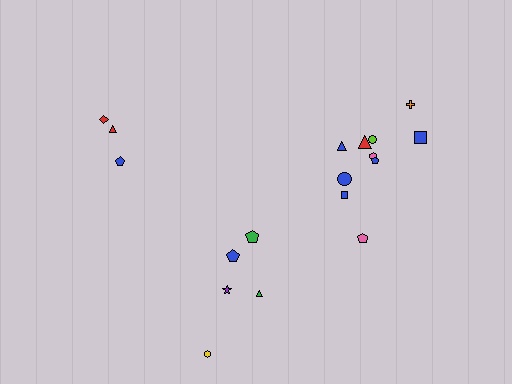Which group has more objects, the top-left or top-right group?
The top-right group.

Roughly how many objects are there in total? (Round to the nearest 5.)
Roughly 20 objects in total.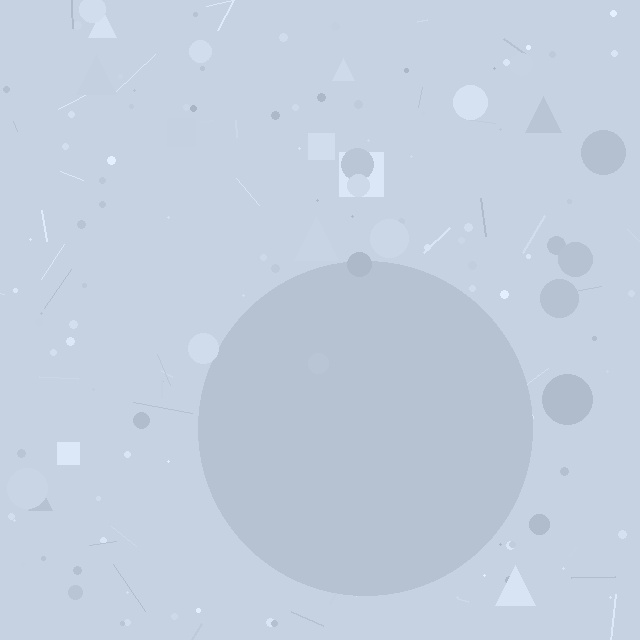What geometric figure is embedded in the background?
A circle is embedded in the background.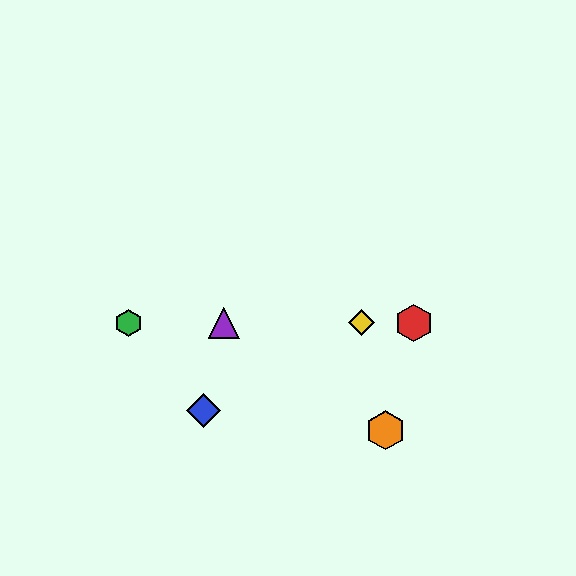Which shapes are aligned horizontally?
The red hexagon, the green hexagon, the yellow diamond, the purple triangle are aligned horizontally.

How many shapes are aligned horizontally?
4 shapes (the red hexagon, the green hexagon, the yellow diamond, the purple triangle) are aligned horizontally.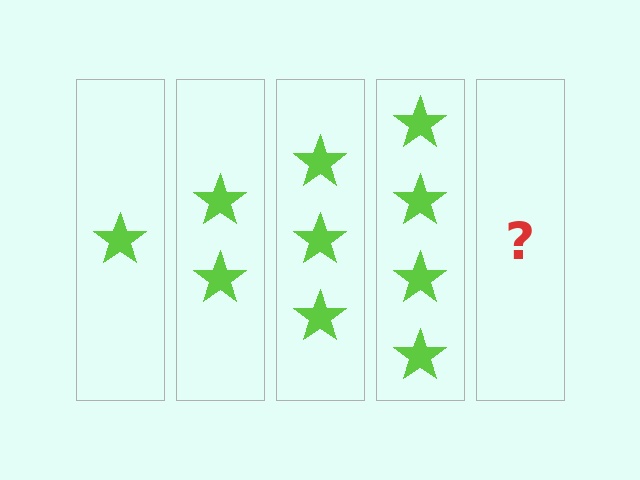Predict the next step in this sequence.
The next step is 5 stars.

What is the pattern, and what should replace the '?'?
The pattern is that each step adds one more star. The '?' should be 5 stars.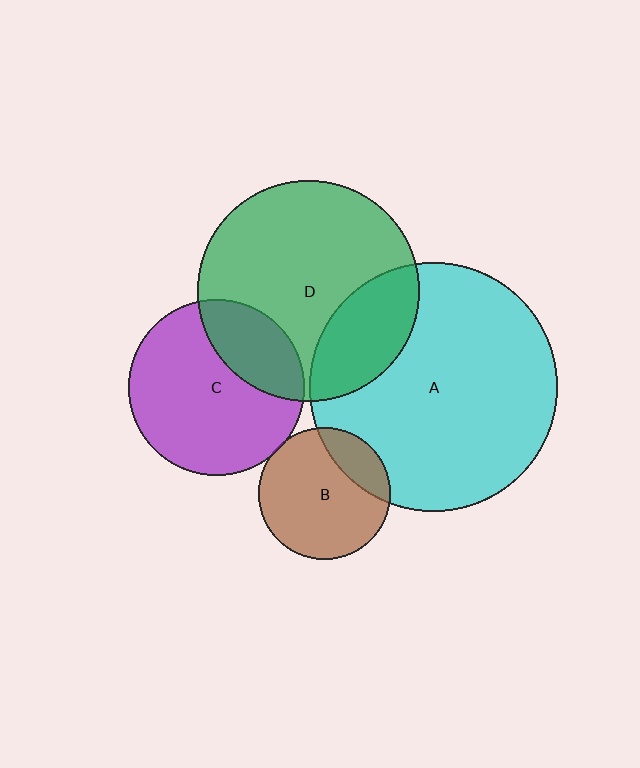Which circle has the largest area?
Circle A (cyan).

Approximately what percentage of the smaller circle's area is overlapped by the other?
Approximately 25%.